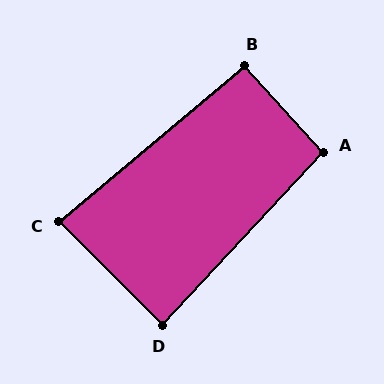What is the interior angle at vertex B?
Approximately 92 degrees (approximately right).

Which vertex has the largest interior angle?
A, at approximately 95 degrees.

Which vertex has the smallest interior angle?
C, at approximately 85 degrees.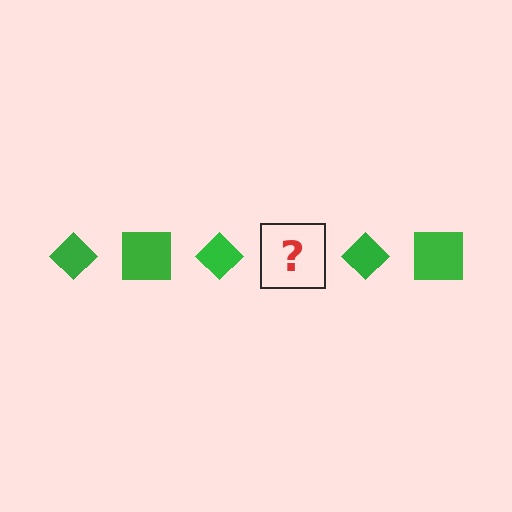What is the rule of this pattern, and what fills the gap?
The rule is that the pattern cycles through diamond, square shapes in green. The gap should be filled with a green square.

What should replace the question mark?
The question mark should be replaced with a green square.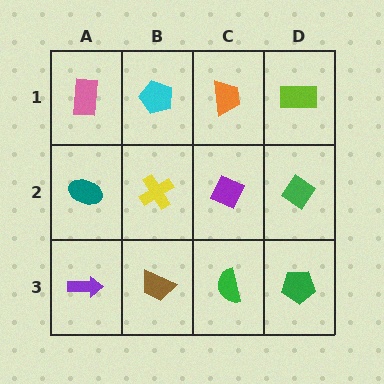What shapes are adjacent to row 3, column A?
A teal ellipse (row 2, column A), a brown trapezoid (row 3, column B).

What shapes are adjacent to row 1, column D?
A green diamond (row 2, column D), an orange trapezoid (row 1, column C).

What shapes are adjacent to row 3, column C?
A purple diamond (row 2, column C), a brown trapezoid (row 3, column B), a green pentagon (row 3, column D).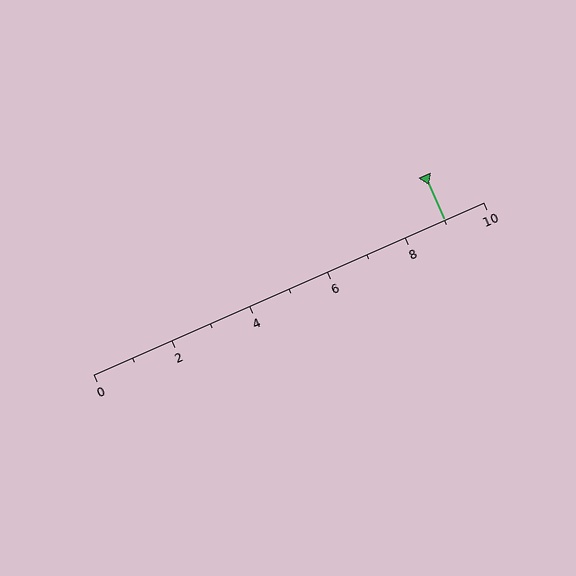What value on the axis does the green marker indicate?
The marker indicates approximately 9.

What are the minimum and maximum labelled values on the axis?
The axis runs from 0 to 10.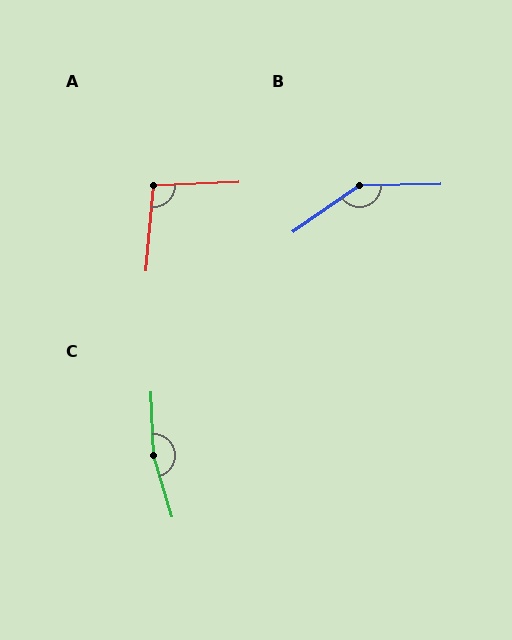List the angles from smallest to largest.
A (97°), B (146°), C (166°).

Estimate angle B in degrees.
Approximately 146 degrees.